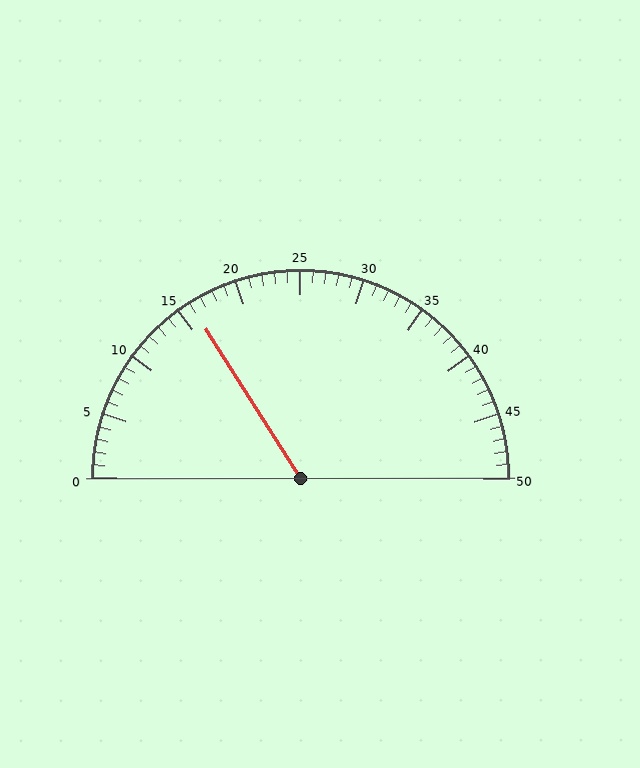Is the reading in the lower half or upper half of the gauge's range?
The reading is in the lower half of the range (0 to 50).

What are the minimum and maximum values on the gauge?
The gauge ranges from 0 to 50.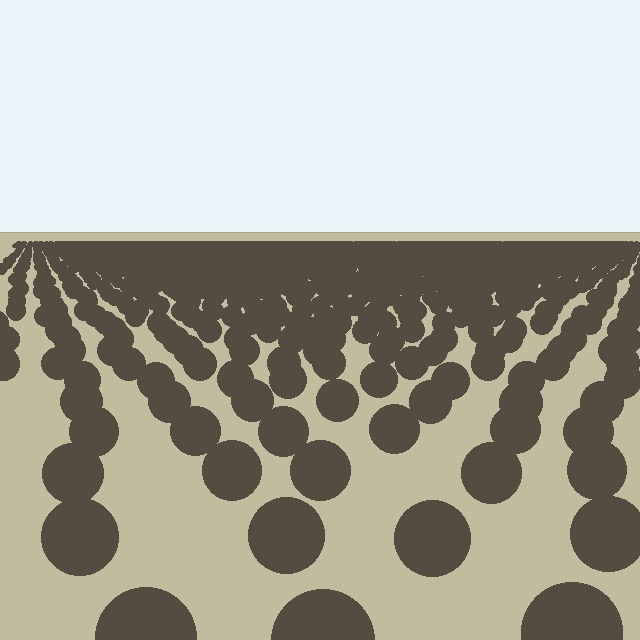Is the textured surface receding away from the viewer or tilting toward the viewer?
The surface is receding away from the viewer. Texture elements get smaller and denser toward the top.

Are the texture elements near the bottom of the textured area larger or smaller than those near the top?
Larger. Near the bottom, elements are closer to the viewer and appear at a bigger on-screen size.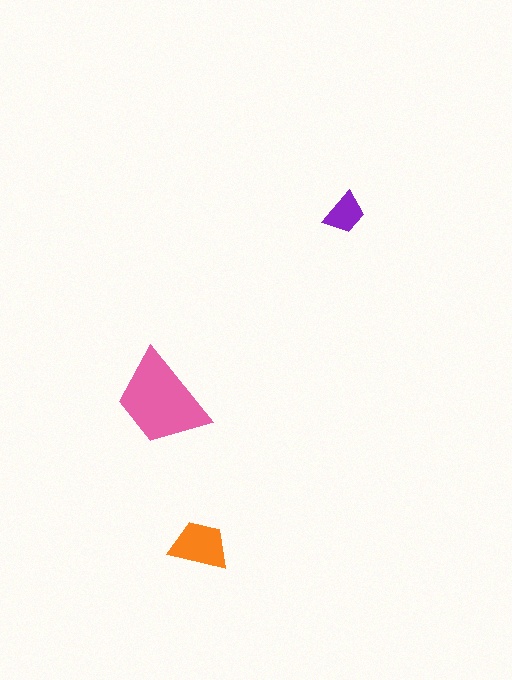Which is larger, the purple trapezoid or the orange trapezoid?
The orange one.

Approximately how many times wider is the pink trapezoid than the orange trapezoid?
About 1.5 times wider.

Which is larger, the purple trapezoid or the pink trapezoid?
The pink one.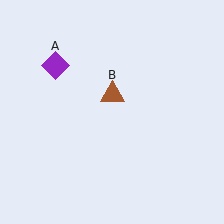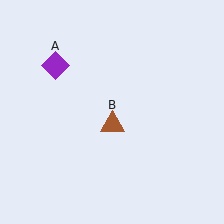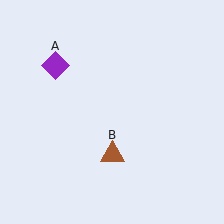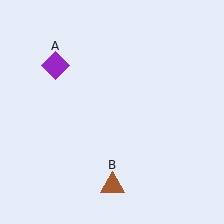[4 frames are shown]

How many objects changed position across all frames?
1 object changed position: brown triangle (object B).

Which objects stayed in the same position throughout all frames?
Purple diamond (object A) remained stationary.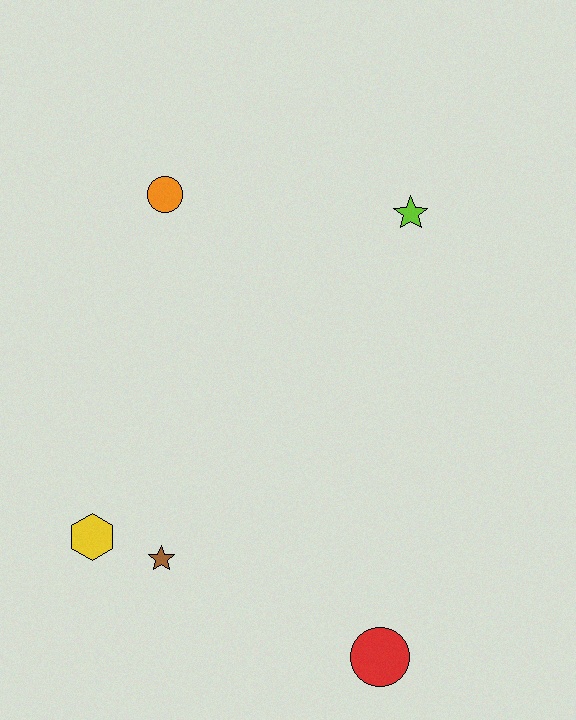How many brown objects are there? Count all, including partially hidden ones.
There is 1 brown object.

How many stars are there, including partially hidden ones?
There are 2 stars.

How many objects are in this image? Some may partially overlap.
There are 5 objects.